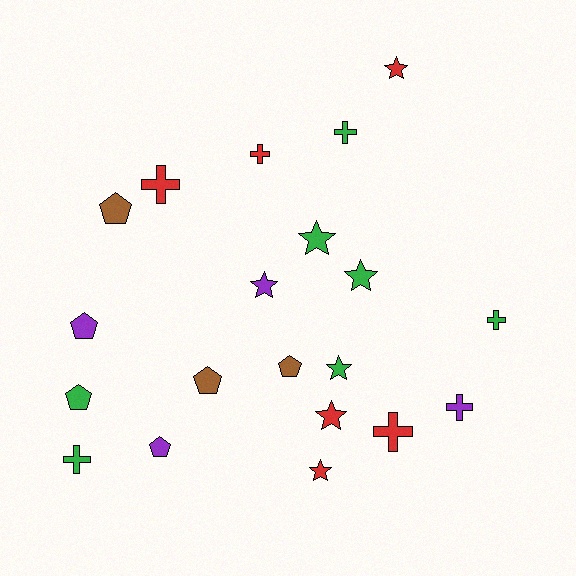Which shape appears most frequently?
Star, with 7 objects.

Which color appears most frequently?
Green, with 7 objects.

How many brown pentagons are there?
There are 3 brown pentagons.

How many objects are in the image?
There are 20 objects.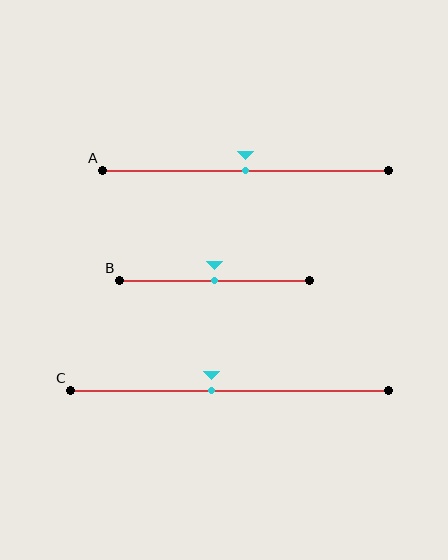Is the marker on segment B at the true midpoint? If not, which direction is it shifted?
Yes, the marker on segment B is at the true midpoint.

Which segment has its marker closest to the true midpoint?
Segment A has its marker closest to the true midpoint.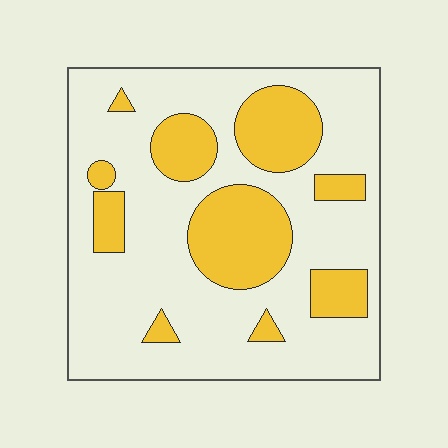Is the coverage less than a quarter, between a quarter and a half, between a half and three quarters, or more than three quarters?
Between a quarter and a half.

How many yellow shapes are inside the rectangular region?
10.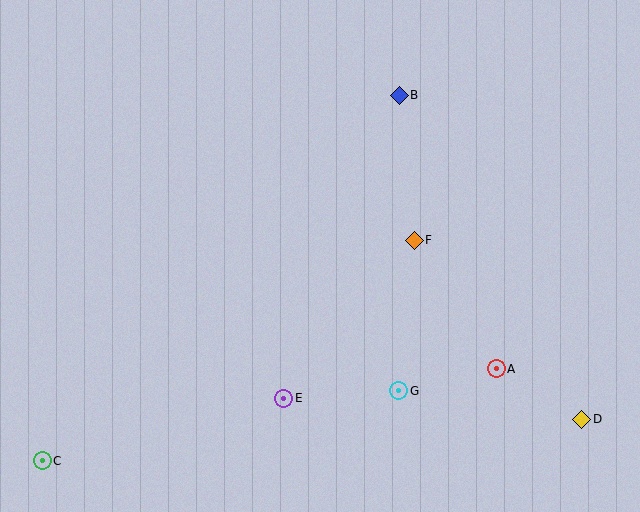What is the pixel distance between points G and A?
The distance between G and A is 100 pixels.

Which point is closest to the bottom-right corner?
Point D is closest to the bottom-right corner.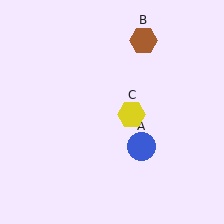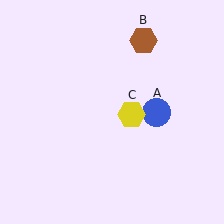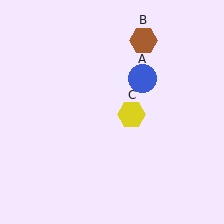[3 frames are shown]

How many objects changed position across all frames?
1 object changed position: blue circle (object A).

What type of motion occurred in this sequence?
The blue circle (object A) rotated counterclockwise around the center of the scene.